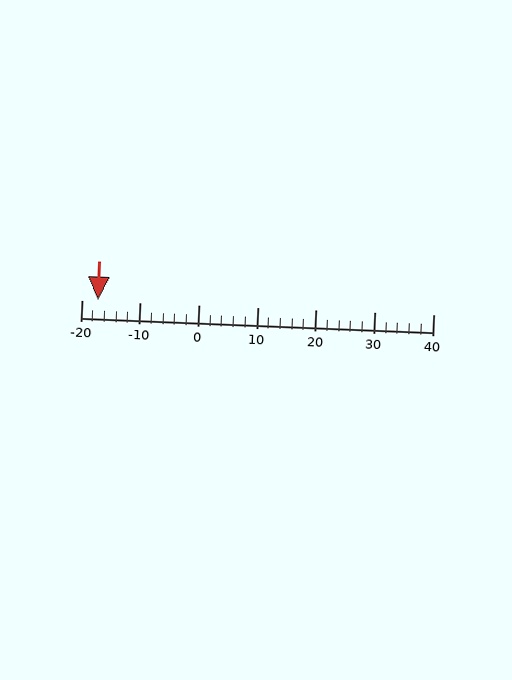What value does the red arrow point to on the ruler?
The red arrow points to approximately -17.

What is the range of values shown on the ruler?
The ruler shows values from -20 to 40.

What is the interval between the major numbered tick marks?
The major tick marks are spaced 10 units apart.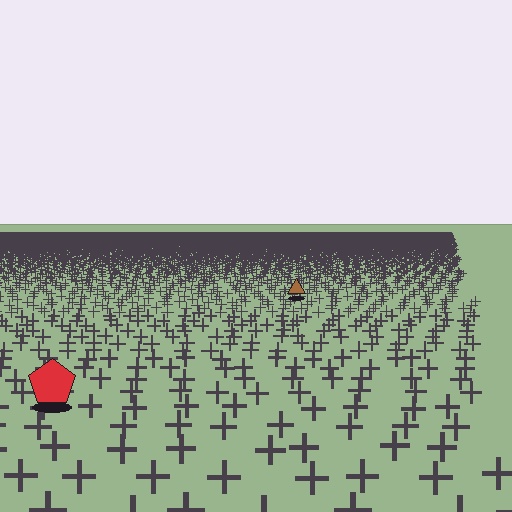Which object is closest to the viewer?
The red pentagon is closest. The texture marks near it are larger and more spread out.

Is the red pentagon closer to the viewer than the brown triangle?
Yes. The red pentagon is closer — you can tell from the texture gradient: the ground texture is coarser near it.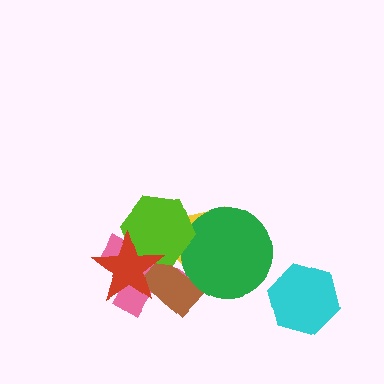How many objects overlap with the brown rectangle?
5 objects overlap with the brown rectangle.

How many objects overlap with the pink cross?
5 objects overlap with the pink cross.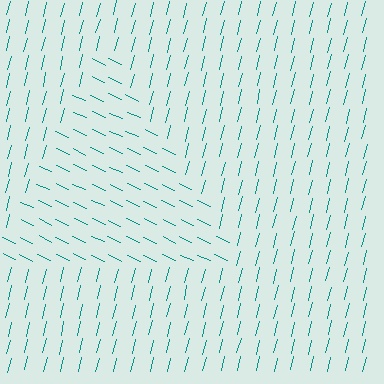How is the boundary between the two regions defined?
The boundary is defined purely by a change in line orientation (approximately 80 degrees difference). All lines are the same color and thickness.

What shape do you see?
I see a triangle.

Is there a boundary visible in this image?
Yes, there is a texture boundary formed by a change in line orientation.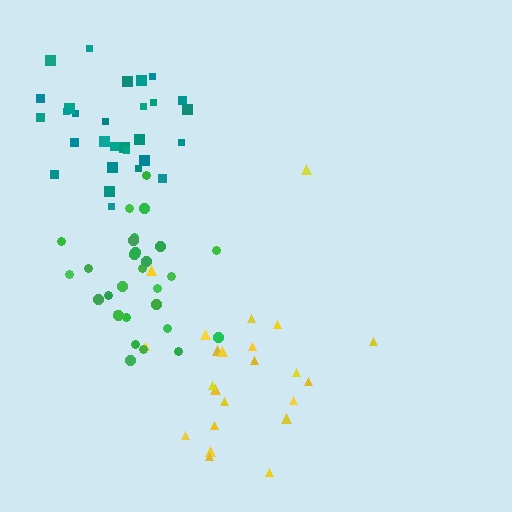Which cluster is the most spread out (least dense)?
Yellow.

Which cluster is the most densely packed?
Green.